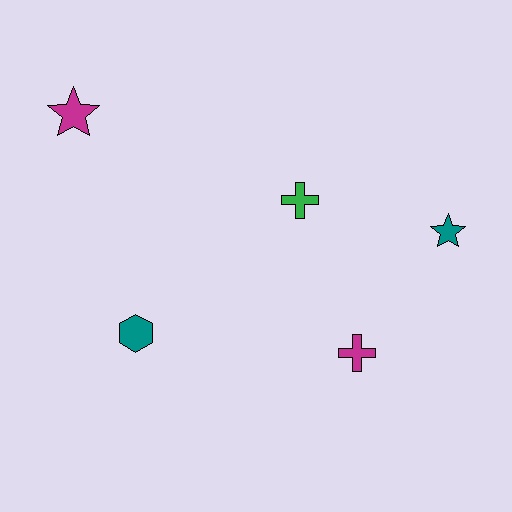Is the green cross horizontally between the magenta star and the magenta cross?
Yes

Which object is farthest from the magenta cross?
The magenta star is farthest from the magenta cross.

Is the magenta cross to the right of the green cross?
Yes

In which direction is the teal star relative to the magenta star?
The teal star is to the right of the magenta star.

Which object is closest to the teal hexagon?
The green cross is closest to the teal hexagon.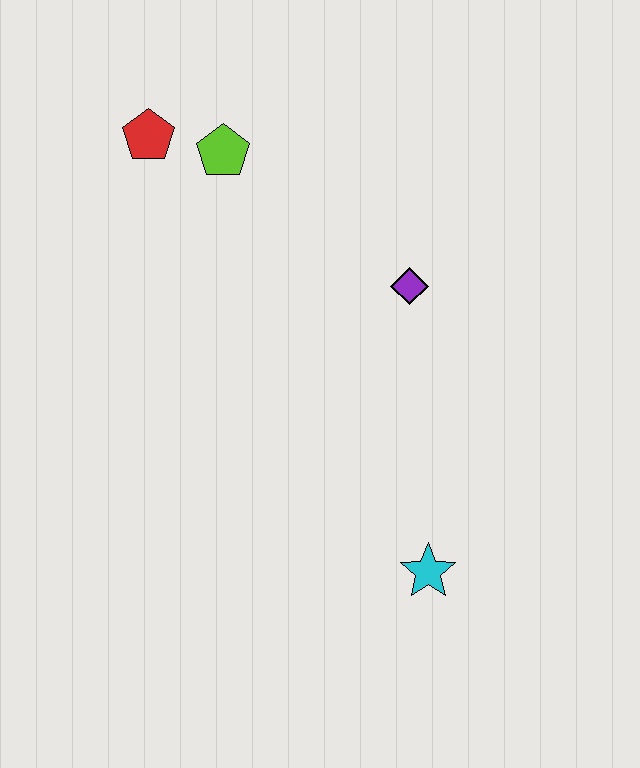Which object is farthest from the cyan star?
The red pentagon is farthest from the cyan star.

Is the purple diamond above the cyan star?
Yes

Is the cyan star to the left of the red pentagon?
No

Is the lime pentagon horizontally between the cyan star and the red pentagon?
Yes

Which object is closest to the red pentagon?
The lime pentagon is closest to the red pentagon.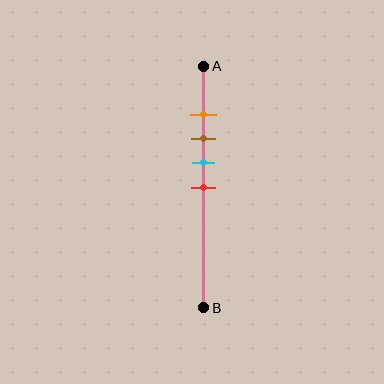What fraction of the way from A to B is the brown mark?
The brown mark is approximately 30% (0.3) of the way from A to B.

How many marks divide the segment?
There are 4 marks dividing the segment.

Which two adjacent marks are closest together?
The orange and brown marks are the closest adjacent pair.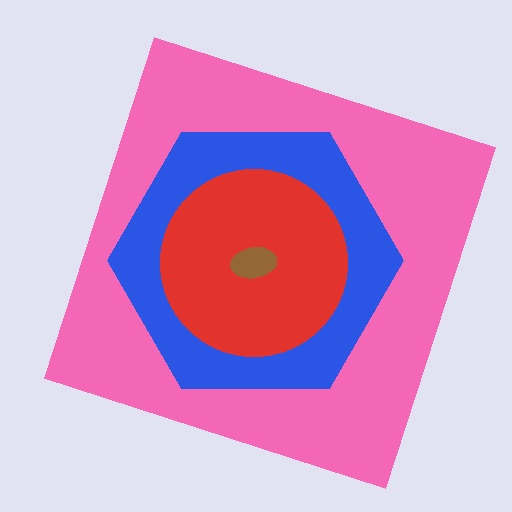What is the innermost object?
The brown ellipse.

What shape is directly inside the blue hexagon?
The red circle.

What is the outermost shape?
The pink square.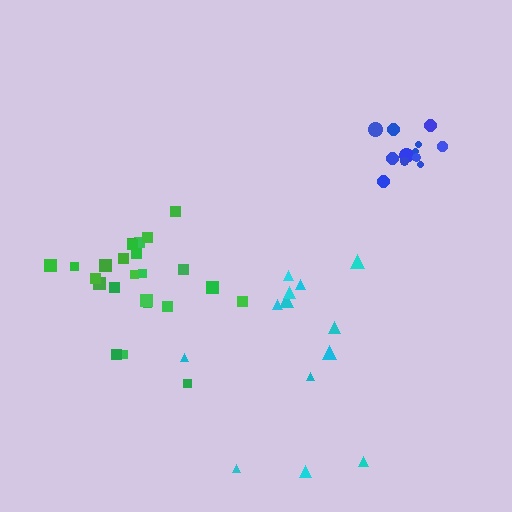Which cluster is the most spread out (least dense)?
Cyan.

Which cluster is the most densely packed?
Blue.